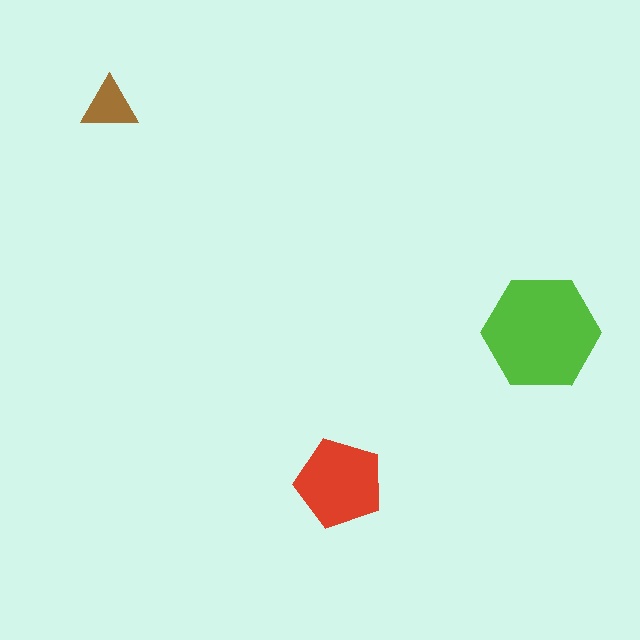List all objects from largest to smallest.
The lime hexagon, the red pentagon, the brown triangle.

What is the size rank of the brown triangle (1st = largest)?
3rd.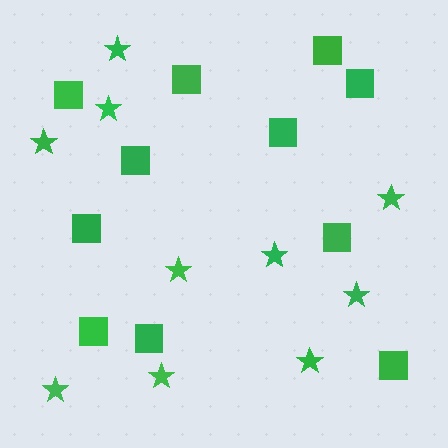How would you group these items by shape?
There are 2 groups: one group of squares (11) and one group of stars (10).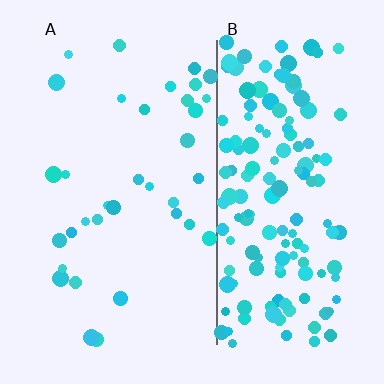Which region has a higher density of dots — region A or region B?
B (the right).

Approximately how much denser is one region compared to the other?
Approximately 4.4× — region B over region A.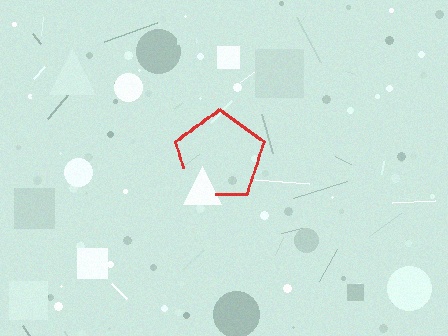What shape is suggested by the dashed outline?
The dashed outline suggests a pentagon.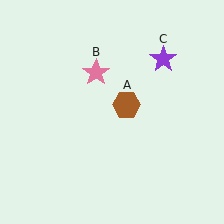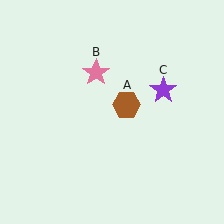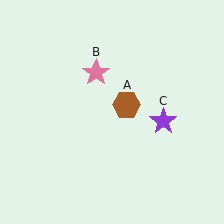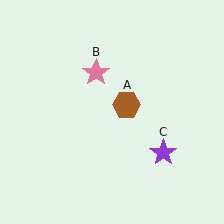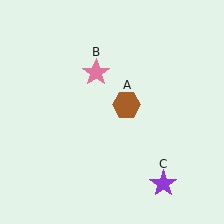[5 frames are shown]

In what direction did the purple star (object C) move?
The purple star (object C) moved down.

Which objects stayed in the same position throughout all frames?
Brown hexagon (object A) and pink star (object B) remained stationary.